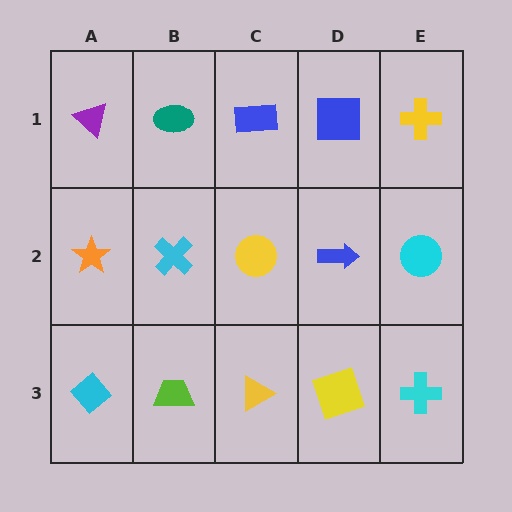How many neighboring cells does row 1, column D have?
3.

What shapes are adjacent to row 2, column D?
A blue square (row 1, column D), a yellow square (row 3, column D), a yellow circle (row 2, column C), a cyan circle (row 2, column E).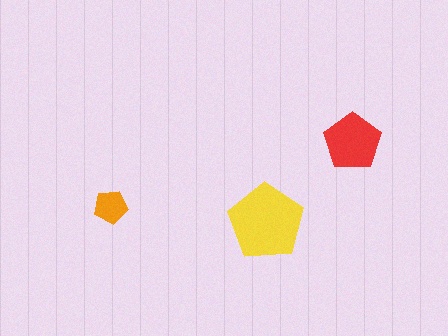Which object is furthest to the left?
The orange pentagon is leftmost.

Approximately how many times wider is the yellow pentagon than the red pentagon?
About 1.5 times wider.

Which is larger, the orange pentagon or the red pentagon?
The red one.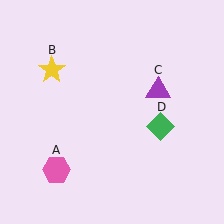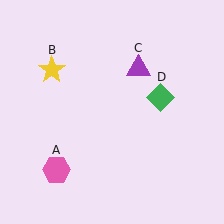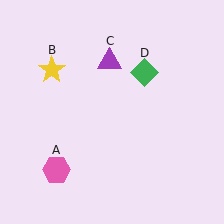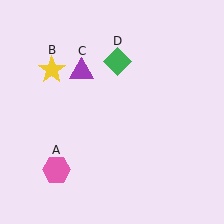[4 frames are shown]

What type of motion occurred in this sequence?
The purple triangle (object C), green diamond (object D) rotated counterclockwise around the center of the scene.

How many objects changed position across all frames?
2 objects changed position: purple triangle (object C), green diamond (object D).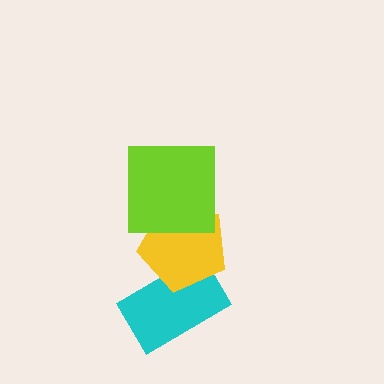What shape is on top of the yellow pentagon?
The lime square is on top of the yellow pentagon.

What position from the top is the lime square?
The lime square is 1st from the top.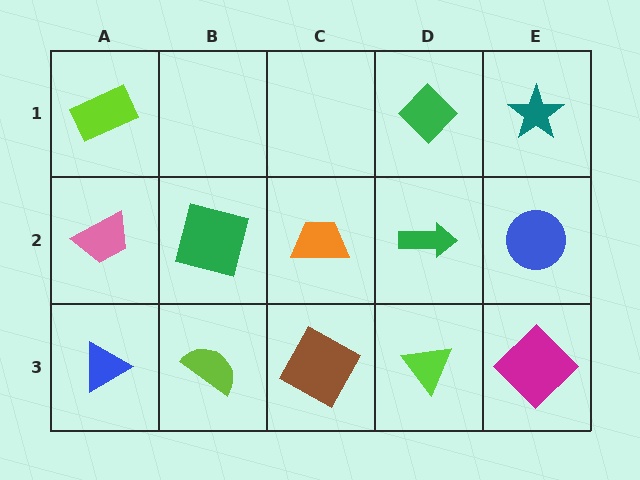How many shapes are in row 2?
5 shapes.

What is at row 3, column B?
A lime semicircle.